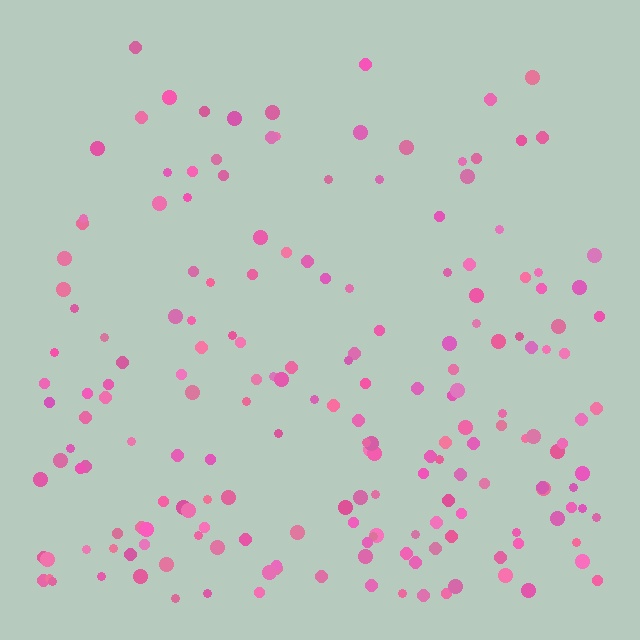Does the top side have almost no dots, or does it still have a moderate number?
Still a moderate number, just noticeably fewer than the bottom.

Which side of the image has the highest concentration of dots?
The bottom.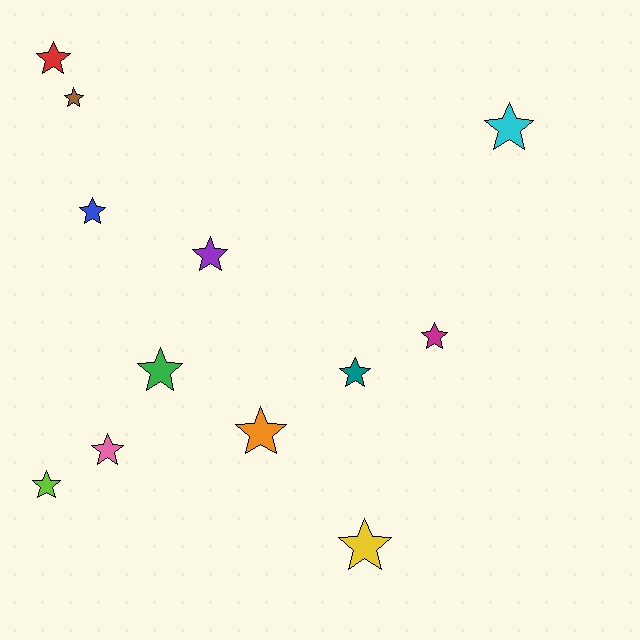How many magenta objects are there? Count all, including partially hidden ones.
There is 1 magenta object.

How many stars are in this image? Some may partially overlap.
There are 12 stars.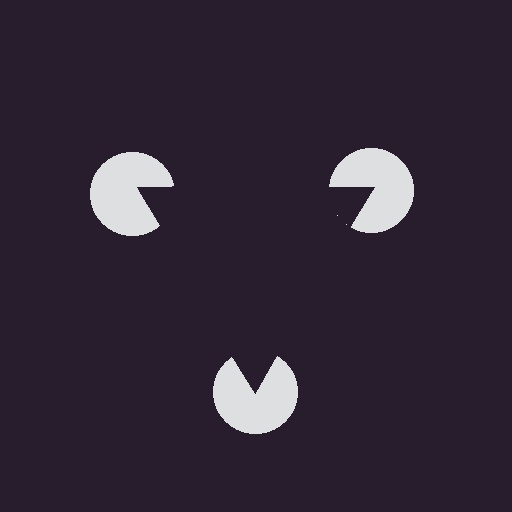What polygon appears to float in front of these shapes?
An illusory triangle — its edges are inferred from the aligned wedge cuts in the pac-man discs, not physically drawn.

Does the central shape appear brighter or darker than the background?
It typically appears slightly darker than the background, even though no actual brightness change is drawn.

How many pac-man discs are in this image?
There are 3 — one at each vertex of the illusory triangle.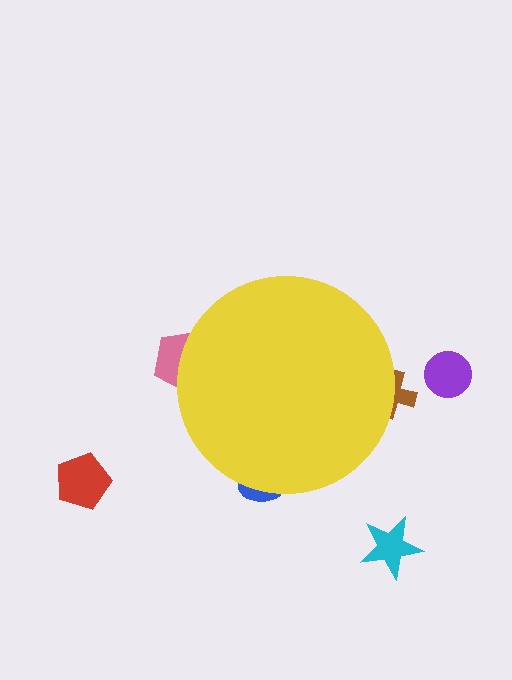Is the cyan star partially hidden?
No, the cyan star is fully visible.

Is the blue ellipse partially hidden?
Yes, the blue ellipse is partially hidden behind the yellow circle.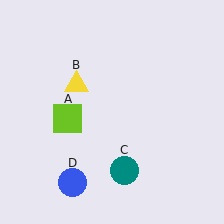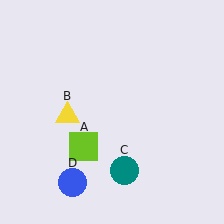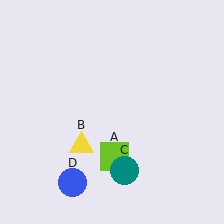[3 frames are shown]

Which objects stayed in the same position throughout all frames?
Teal circle (object C) and blue circle (object D) remained stationary.